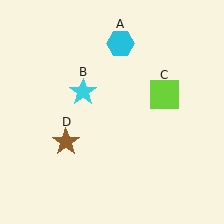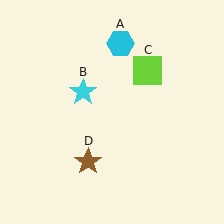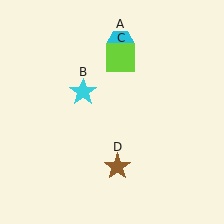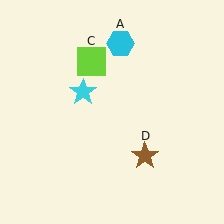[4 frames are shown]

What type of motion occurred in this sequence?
The lime square (object C), brown star (object D) rotated counterclockwise around the center of the scene.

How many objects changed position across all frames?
2 objects changed position: lime square (object C), brown star (object D).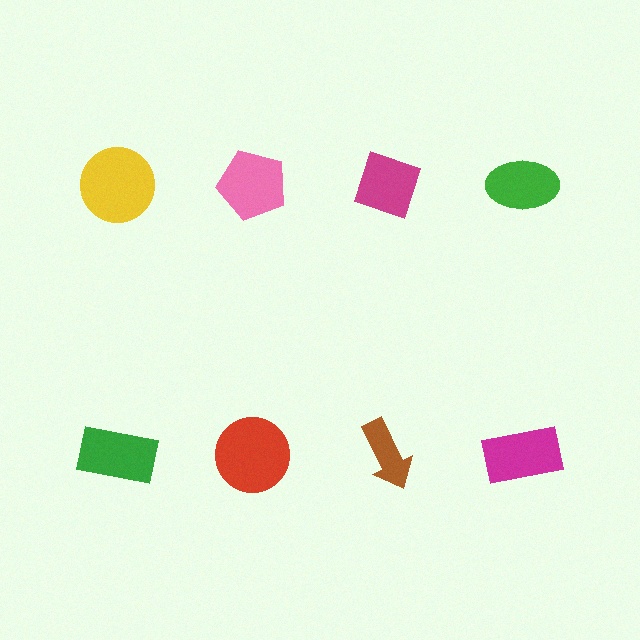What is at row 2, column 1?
A green rectangle.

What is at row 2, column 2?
A red circle.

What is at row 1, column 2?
A pink pentagon.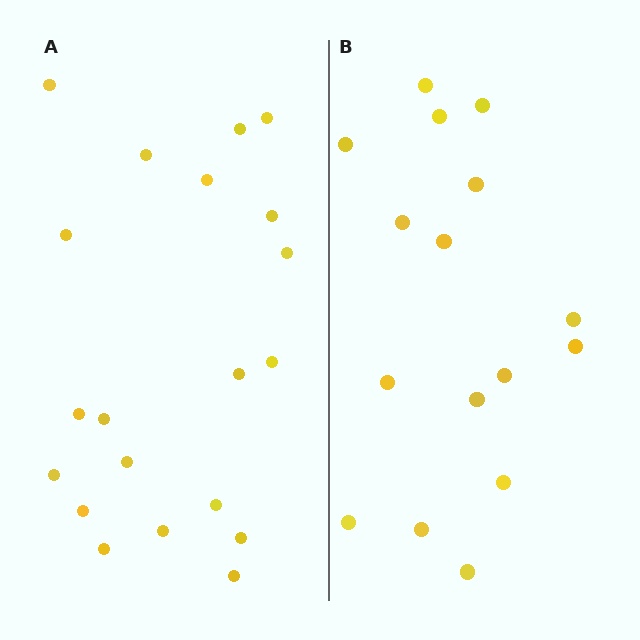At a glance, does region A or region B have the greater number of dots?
Region A (the left region) has more dots.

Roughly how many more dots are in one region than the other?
Region A has about 4 more dots than region B.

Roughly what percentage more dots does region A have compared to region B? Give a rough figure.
About 25% more.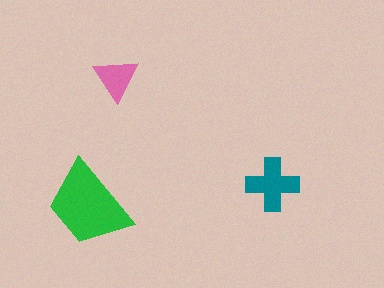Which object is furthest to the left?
The green trapezoid is leftmost.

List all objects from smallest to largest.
The pink triangle, the teal cross, the green trapezoid.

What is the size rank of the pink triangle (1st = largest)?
3rd.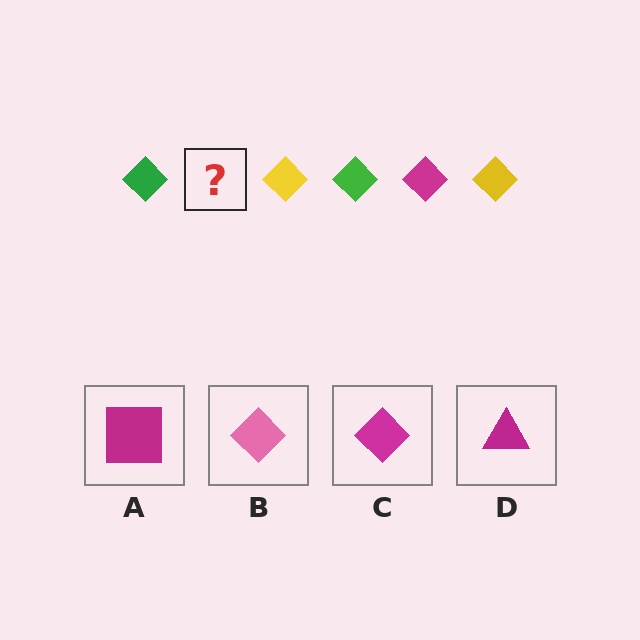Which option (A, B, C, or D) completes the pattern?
C.